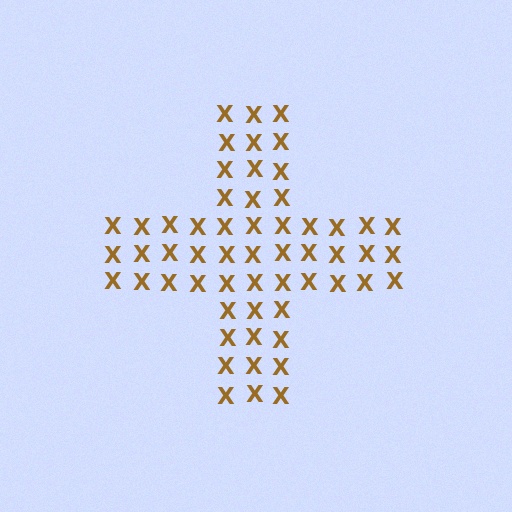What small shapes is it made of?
It is made of small letter X's.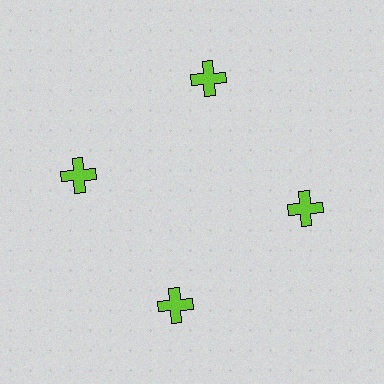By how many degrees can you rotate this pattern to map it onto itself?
The pattern maps onto itself every 90 degrees of rotation.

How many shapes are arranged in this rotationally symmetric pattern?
There are 4 shapes, arranged in 4 groups of 1.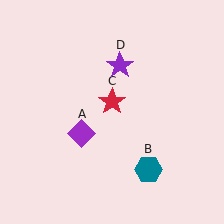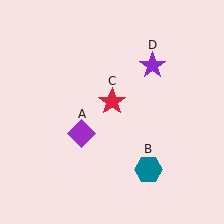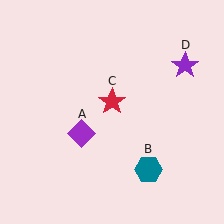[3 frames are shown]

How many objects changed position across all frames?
1 object changed position: purple star (object D).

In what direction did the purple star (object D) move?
The purple star (object D) moved right.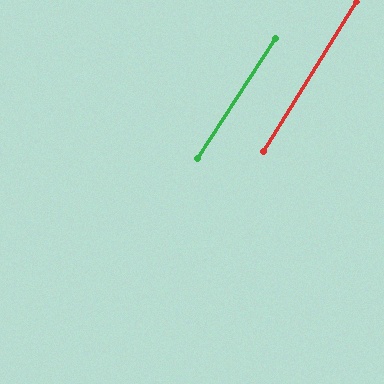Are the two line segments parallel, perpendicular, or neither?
Parallel — their directions differ by only 1.1°.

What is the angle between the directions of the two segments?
Approximately 1 degree.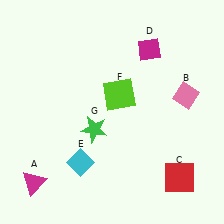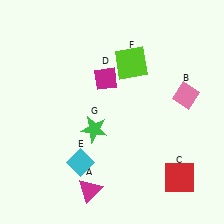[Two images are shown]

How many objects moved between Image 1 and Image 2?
3 objects moved between the two images.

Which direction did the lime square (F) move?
The lime square (F) moved up.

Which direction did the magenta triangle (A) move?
The magenta triangle (A) moved right.